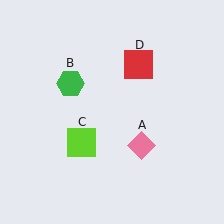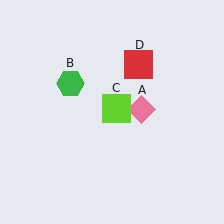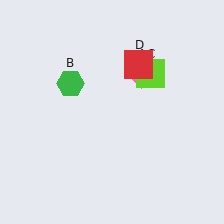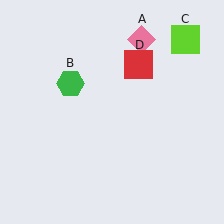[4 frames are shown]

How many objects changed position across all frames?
2 objects changed position: pink diamond (object A), lime square (object C).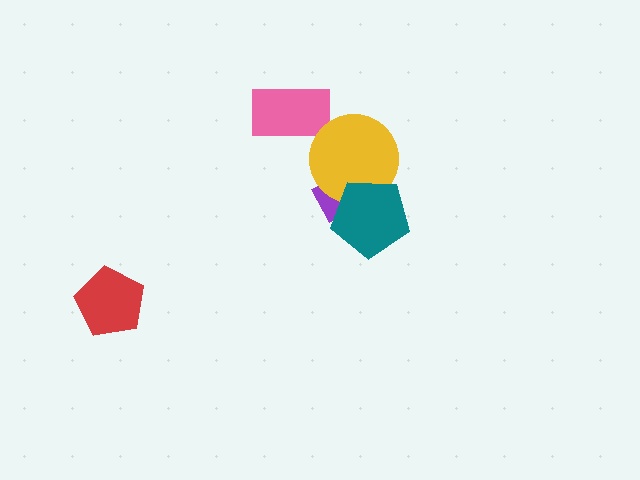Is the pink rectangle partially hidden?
No, no other shape covers it.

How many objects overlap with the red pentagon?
0 objects overlap with the red pentagon.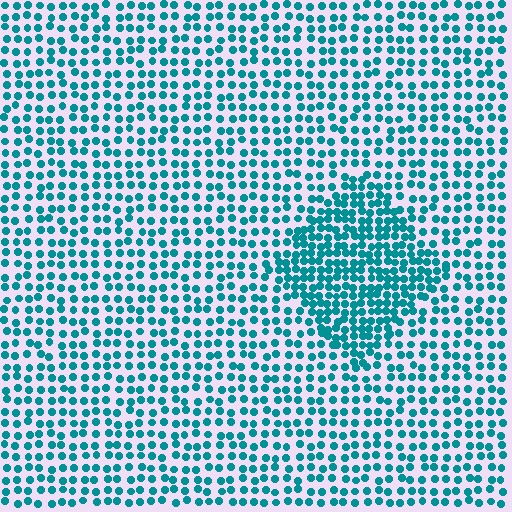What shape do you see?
I see a diamond.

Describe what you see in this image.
The image contains small teal elements arranged at two different densities. A diamond-shaped region is visible where the elements are more densely packed than the surrounding area.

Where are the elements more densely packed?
The elements are more densely packed inside the diamond boundary.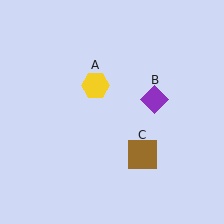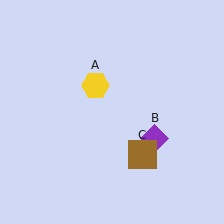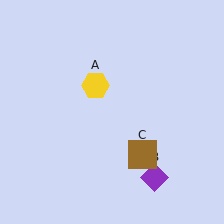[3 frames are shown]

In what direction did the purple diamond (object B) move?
The purple diamond (object B) moved down.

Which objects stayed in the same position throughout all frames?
Yellow hexagon (object A) and brown square (object C) remained stationary.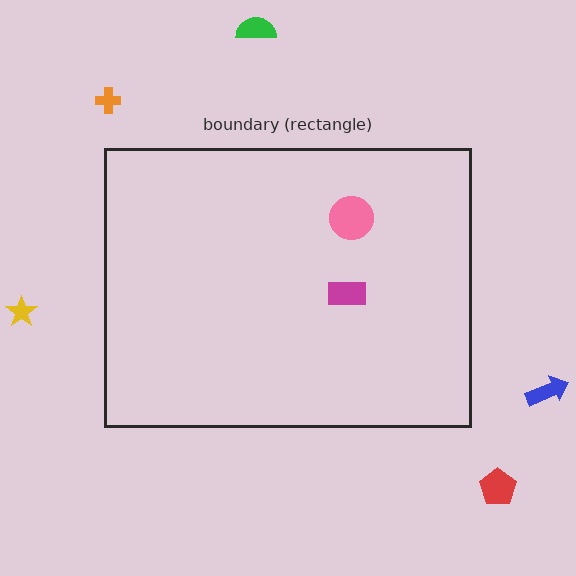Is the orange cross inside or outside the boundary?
Outside.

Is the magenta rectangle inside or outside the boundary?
Inside.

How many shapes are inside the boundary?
2 inside, 5 outside.